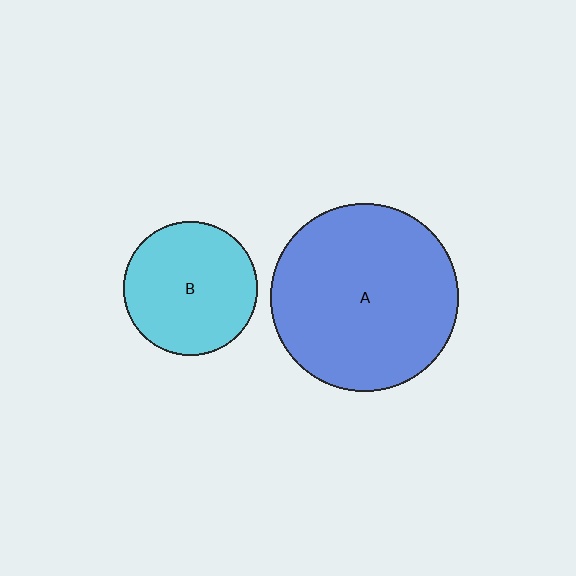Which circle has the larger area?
Circle A (blue).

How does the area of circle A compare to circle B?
Approximately 2.0 times.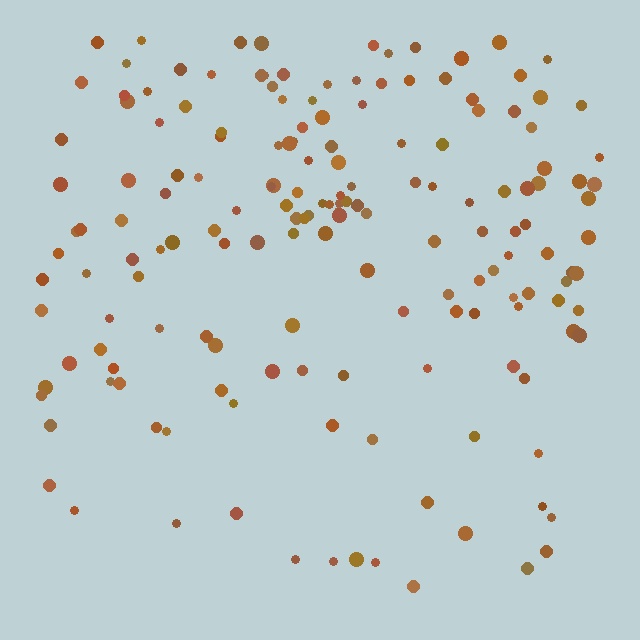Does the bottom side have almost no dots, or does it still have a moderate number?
Still a moderate number, just noticeably fewer than the top.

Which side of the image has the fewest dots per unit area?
The bottom.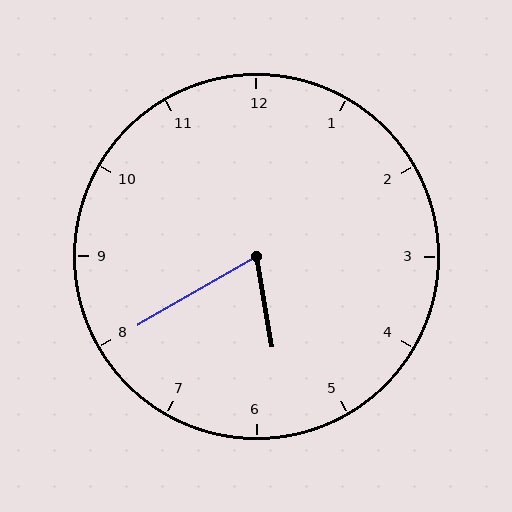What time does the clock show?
5:40.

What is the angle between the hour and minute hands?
Approximately 70 degrees.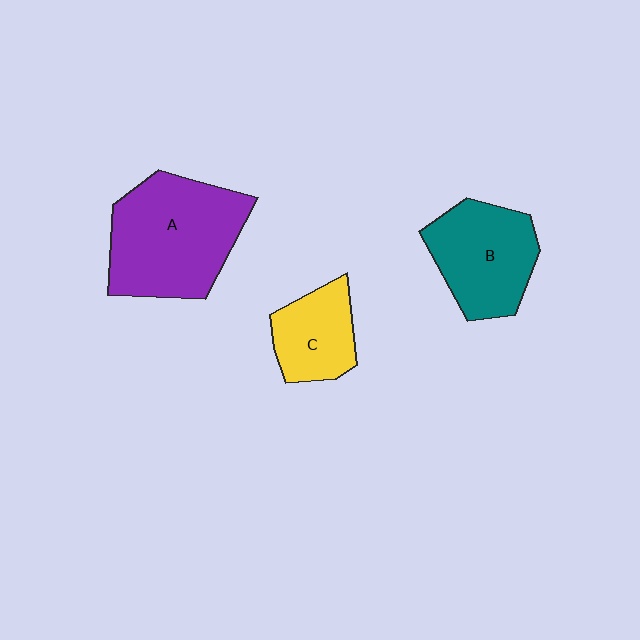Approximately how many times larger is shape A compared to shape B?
Approximately 1.4 times.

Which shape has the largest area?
Shape A (purple).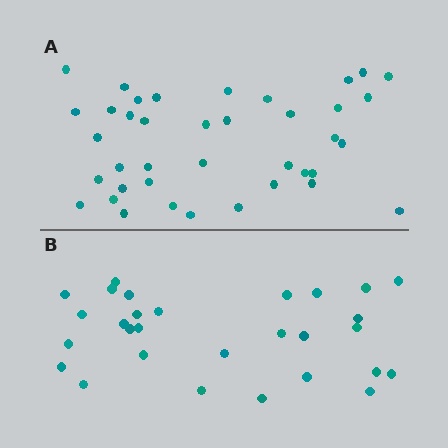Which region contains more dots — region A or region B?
Region A (the top region) has more dots.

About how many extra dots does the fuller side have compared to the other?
Region A has roughly 10 or so more dots than region B.